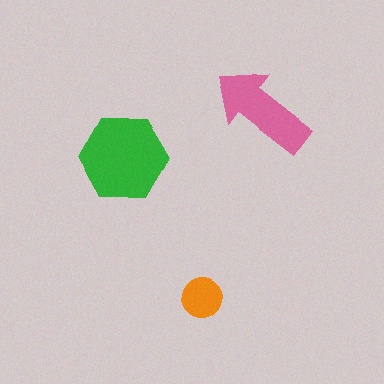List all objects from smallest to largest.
The orange circle, the pink arrow, the green hexagon.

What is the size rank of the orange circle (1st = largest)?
3rd.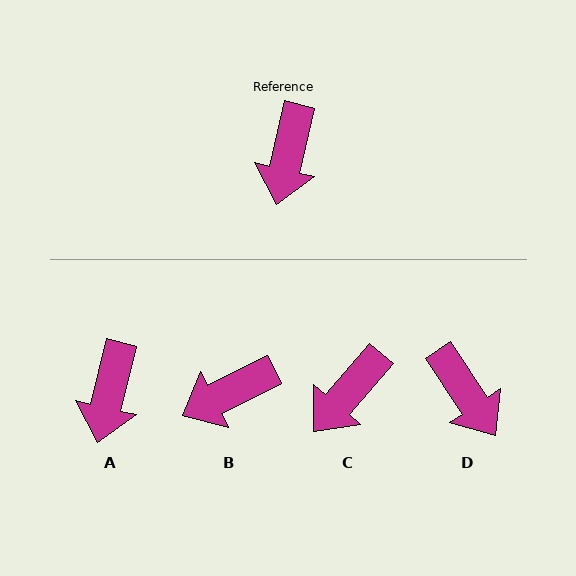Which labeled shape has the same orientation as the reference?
A.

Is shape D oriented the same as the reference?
No, it is off by about 47 degrees.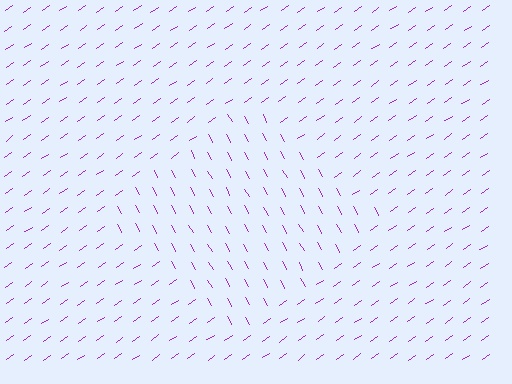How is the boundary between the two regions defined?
The boundary is defined purely by a change in line orientation (approximately 84 degrees difference). All lines are the same color and thickness.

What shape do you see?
I see a diamond.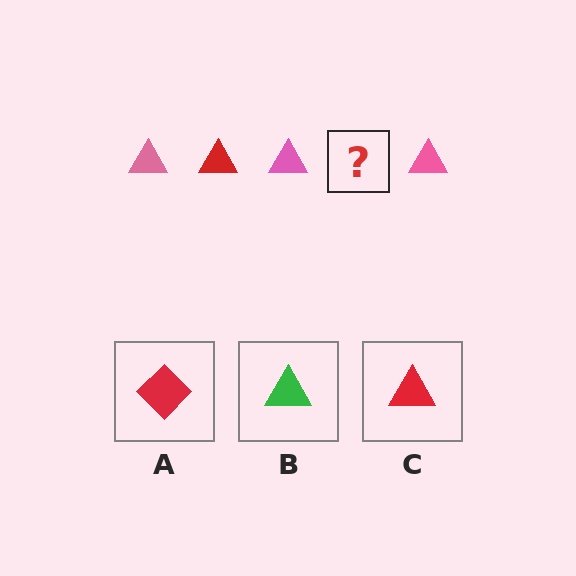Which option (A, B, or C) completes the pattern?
C.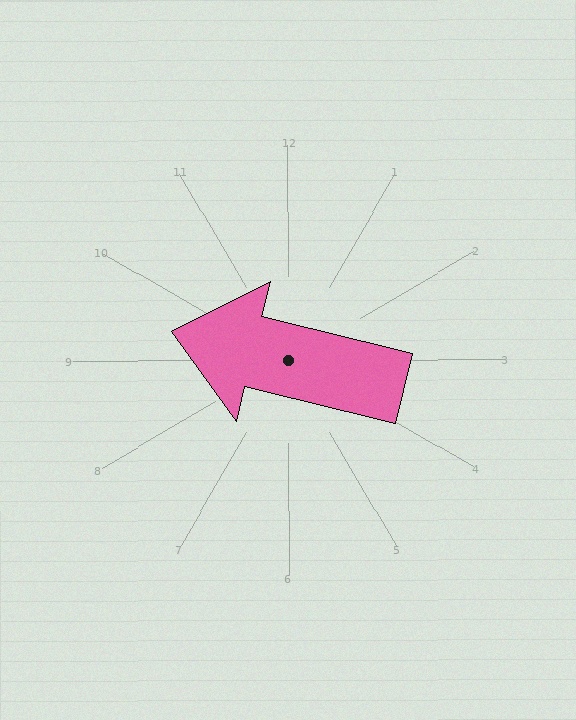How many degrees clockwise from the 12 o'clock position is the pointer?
Approximately 284 degrees.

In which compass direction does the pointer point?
West.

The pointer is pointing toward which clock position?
Roughly 9 o'clock.